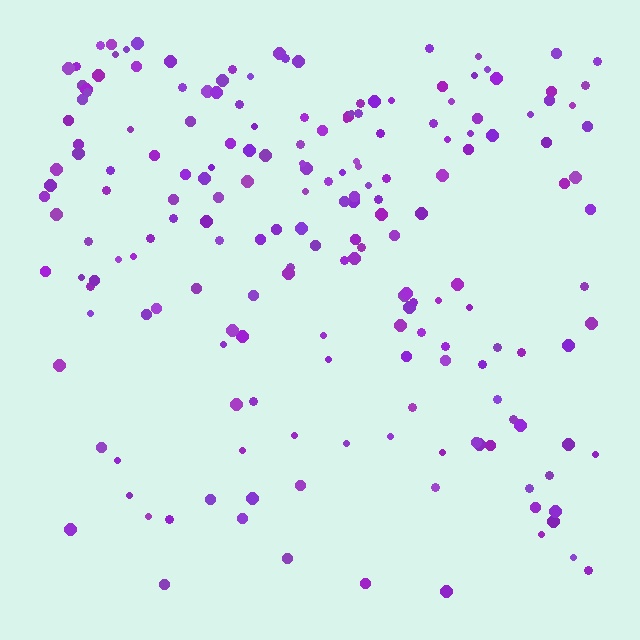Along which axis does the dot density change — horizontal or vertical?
Vertical.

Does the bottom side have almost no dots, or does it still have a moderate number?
Still a moderate number, just noticeably fewer than the top.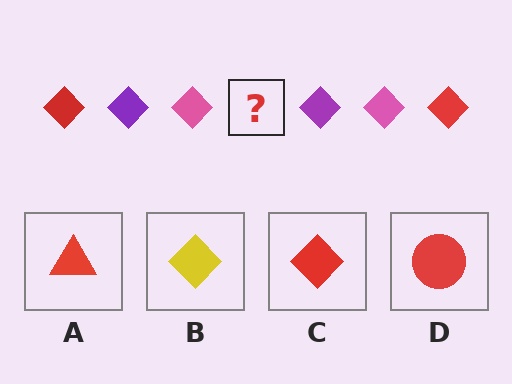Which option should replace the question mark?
Option C.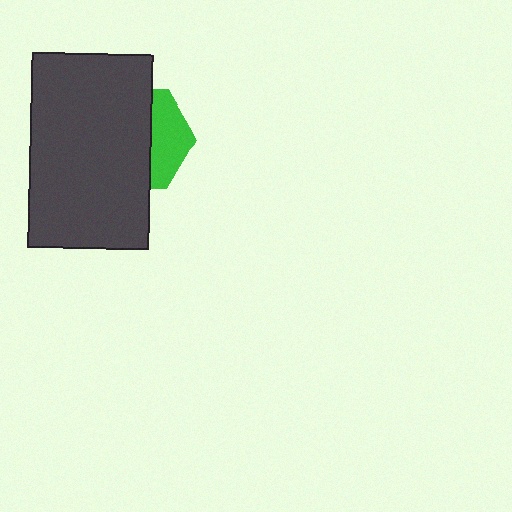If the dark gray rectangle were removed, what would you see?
You would see the complete green hexagon.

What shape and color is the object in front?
The object in front is a dark gray rectangle.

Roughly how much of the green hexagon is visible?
A small part of it is visible (roughly 35%).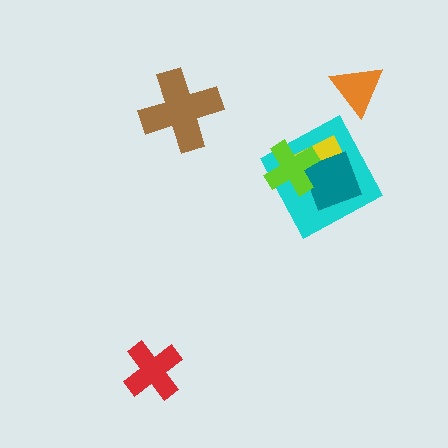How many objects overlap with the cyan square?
3 objects overlap with the cyan square.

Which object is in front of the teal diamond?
The lime cross is in front of the teal diamond.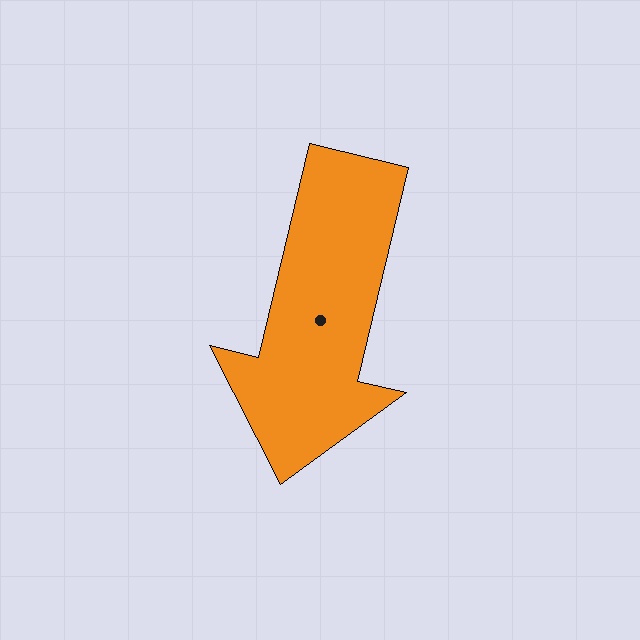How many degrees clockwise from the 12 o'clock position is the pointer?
Approximately 193 degrees.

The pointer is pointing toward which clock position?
Roughly 6 o'clock.